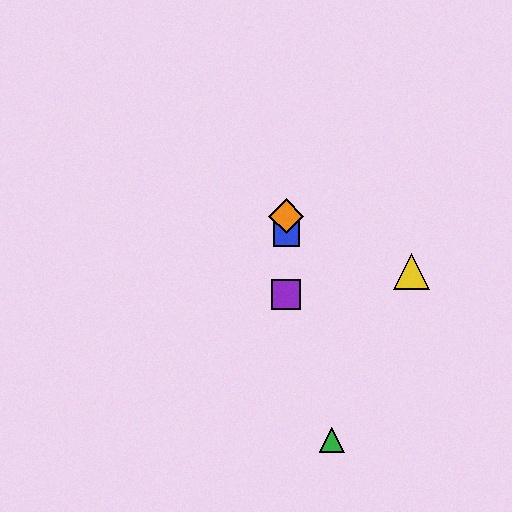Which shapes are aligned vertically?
The red diamond, the blue square, the purple square, the orange diamond are aligned vertically.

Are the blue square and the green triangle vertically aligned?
No, the blue square is at x≈286 and the green triangle is at x≈332.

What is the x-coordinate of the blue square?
The blue square is at x≈286.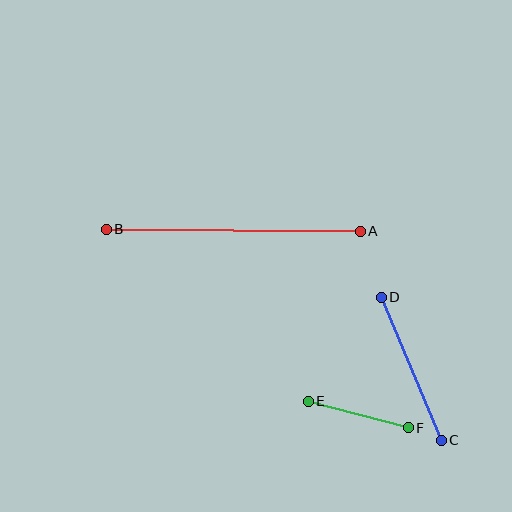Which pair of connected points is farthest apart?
Points A and B are farthest apart.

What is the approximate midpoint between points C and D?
The midpoint is at approximately (411, 369) pixels.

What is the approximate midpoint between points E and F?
The midpoint is at approximately (358, 414) pixels.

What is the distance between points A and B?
The distance is approximately 254 pixels.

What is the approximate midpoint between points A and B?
The midpoint is at approximately (233, 230) pixels.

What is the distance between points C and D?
The distance is approximately 155 pixels.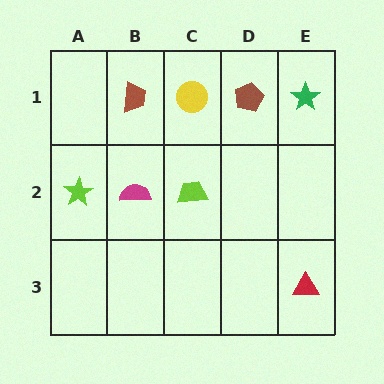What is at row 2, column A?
A lime star.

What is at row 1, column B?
A brown trapezoid.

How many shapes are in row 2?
3 shapes.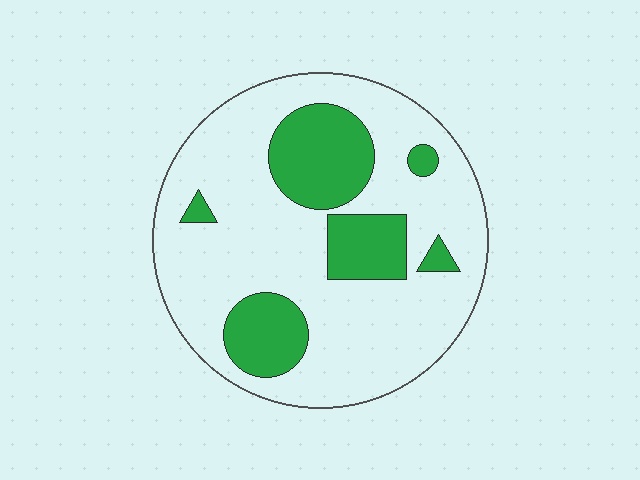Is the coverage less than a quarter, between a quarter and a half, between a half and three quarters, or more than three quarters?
Between a quarter and a half.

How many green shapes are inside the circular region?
6.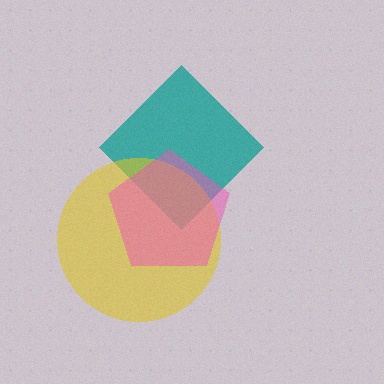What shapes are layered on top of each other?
The layered shapes are: a teal diamond, a yellow circle, a pink pentagon.